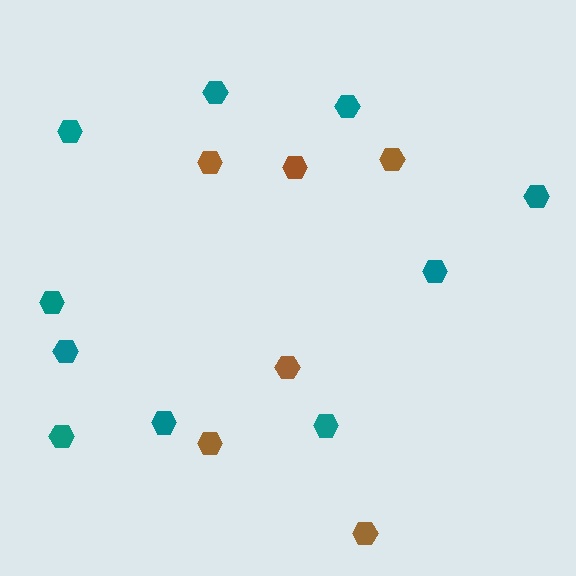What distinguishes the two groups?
There are 2 groups: one group of brown hexagons (6) and one group of teal hexagons (10).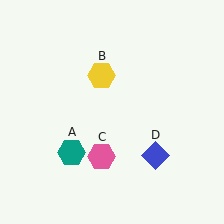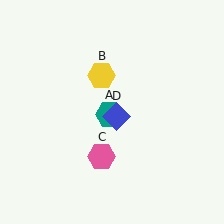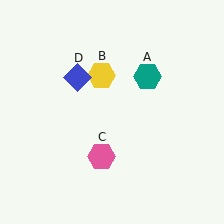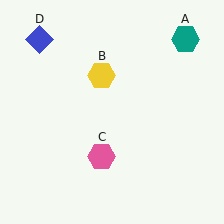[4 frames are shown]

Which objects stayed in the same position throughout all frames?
Yellow hexagon (object B) and pink hexagon (object C) remained stationary.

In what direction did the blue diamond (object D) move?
The blue diamond (object D) moved up and to the left.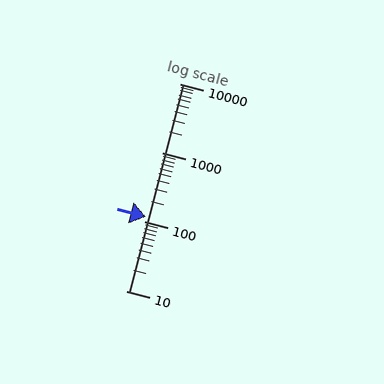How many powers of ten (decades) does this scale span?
The scale spans 3 decades, from 10 to 10000.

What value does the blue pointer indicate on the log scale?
The pointer indicates approximately 120.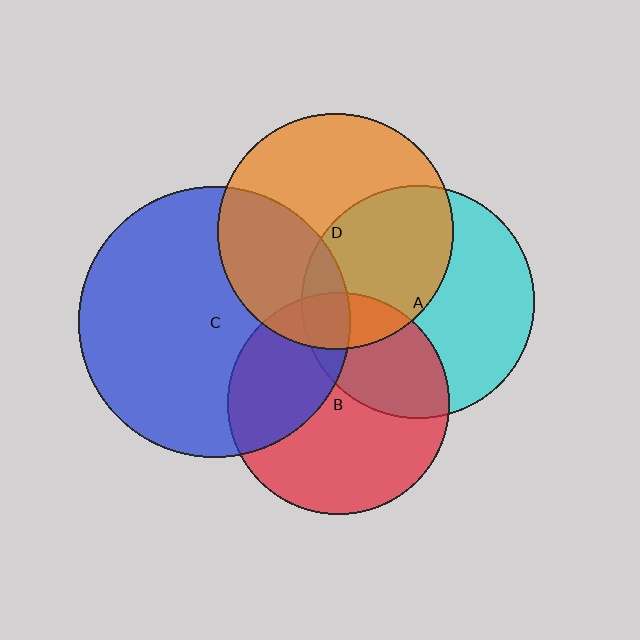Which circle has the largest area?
Circle C (blue).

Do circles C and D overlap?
Yes.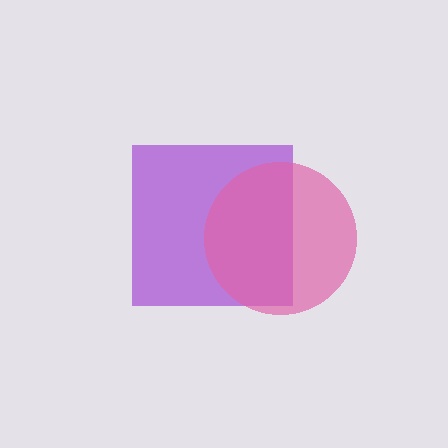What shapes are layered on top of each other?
The layered shapes are: a purple square, a pink circle.